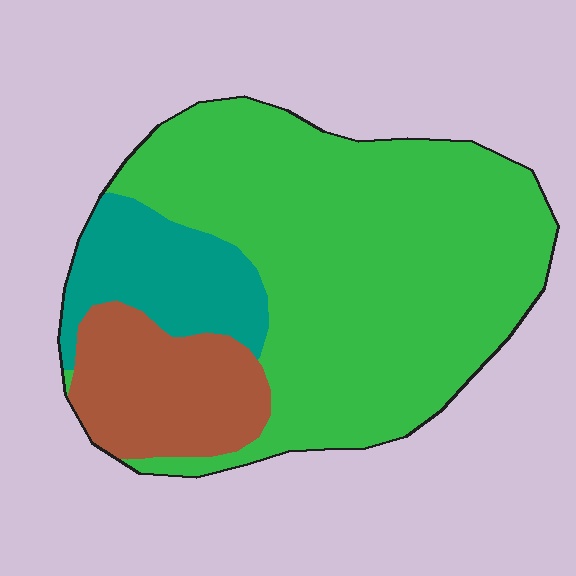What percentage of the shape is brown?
Brown covers 17% of the shape.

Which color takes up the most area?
Green, at roughly 70%.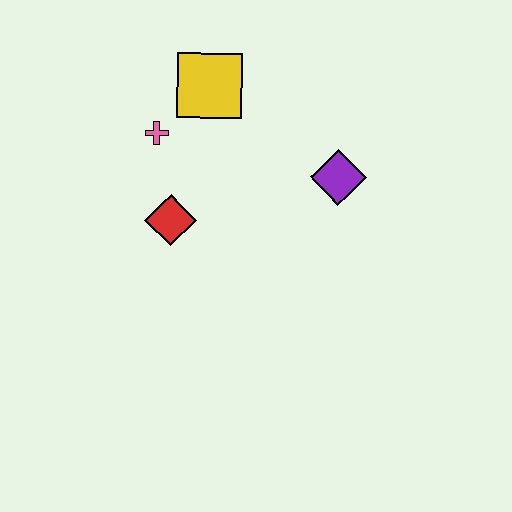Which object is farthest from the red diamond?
The purple diamond is farthest from the red diamond.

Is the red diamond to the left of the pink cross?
No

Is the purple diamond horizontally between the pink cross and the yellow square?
No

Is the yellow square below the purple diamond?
No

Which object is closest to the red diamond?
The pink cross is closest to the red diamond.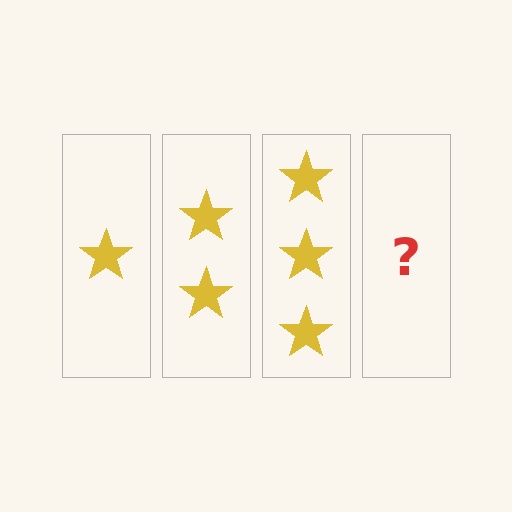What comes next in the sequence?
The next element should be 4 stars.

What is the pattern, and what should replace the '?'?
The pattern is that each step adds one more star. The '?' should be 4 stars.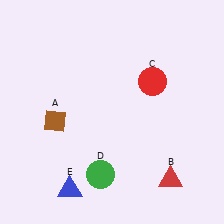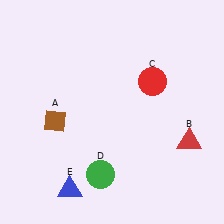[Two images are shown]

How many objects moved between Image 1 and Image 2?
1 object moved between the two images.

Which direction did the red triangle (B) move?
The red triangle (B) moved up.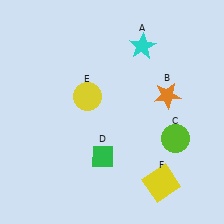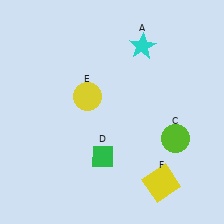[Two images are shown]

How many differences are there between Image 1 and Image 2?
There is 1 difference between the two images.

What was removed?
The orange star (B) was removed in Image 2.